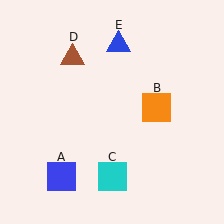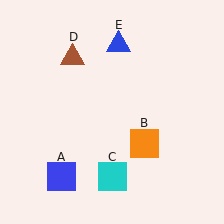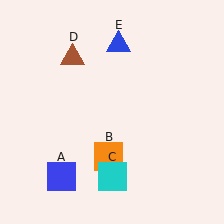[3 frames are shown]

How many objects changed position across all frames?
1 object changed position: orange square (object B).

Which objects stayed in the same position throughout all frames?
Blue square (object A) and cyan square (object C) and brown triangle (object D) and blue triangle (object E) remained stationary.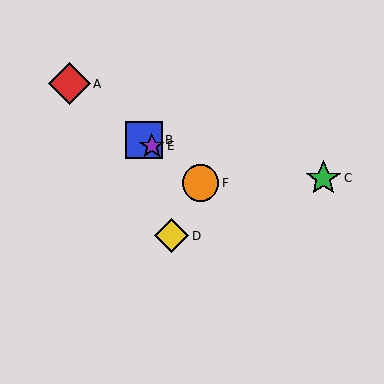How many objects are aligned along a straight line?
4 objects (A, B, E, F) are aligned along a straight line.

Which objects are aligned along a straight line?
Objects A, B, E, F are aligned along a straight line.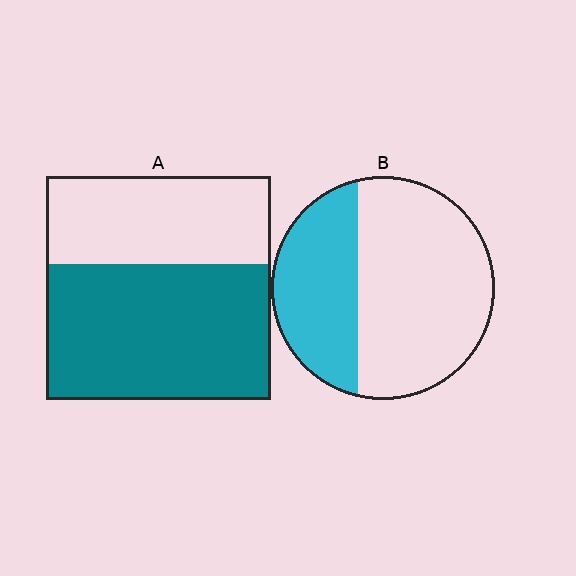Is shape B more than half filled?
No.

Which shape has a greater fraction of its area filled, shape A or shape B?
Shape A.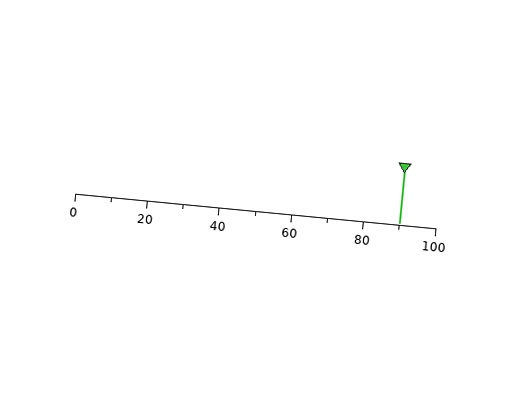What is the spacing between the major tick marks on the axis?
The major ticks are spaced 20 apart.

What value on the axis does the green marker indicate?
The marker indicates approximately 90.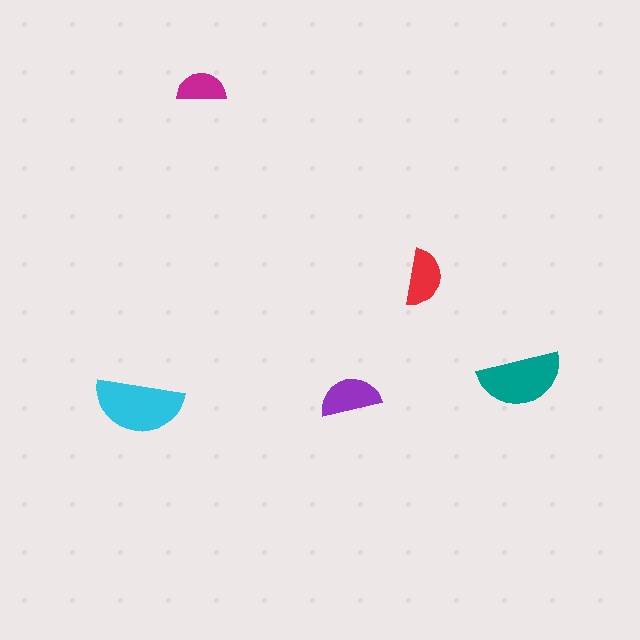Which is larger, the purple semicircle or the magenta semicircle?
The purple one.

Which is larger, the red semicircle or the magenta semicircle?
The red one.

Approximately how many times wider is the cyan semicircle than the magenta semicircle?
About 2 times wider.